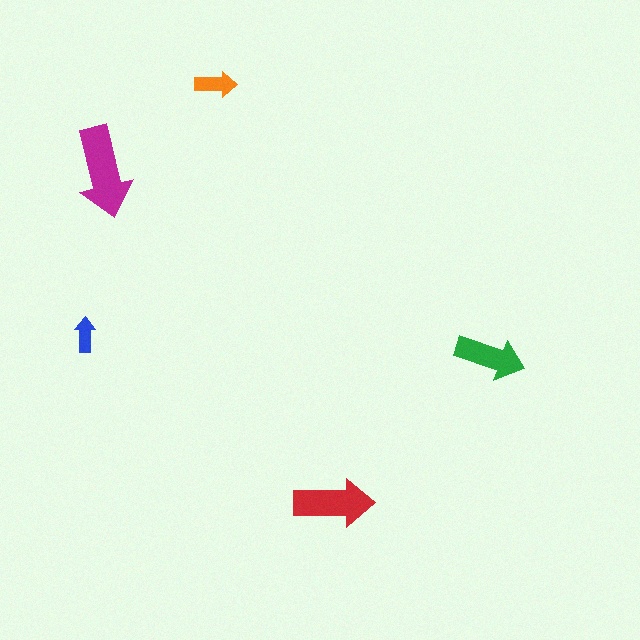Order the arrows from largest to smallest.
the magenta one, the red one, the green one, the orange one, the blue one.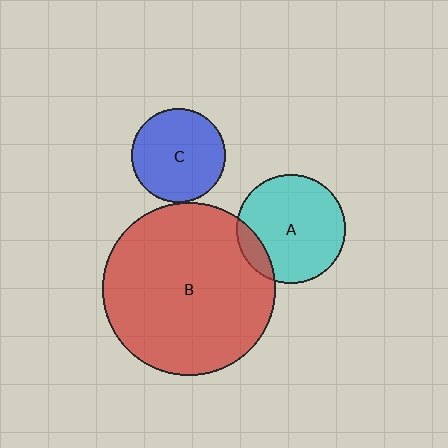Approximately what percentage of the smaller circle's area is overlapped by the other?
Approximately 10%.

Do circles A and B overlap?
Yes.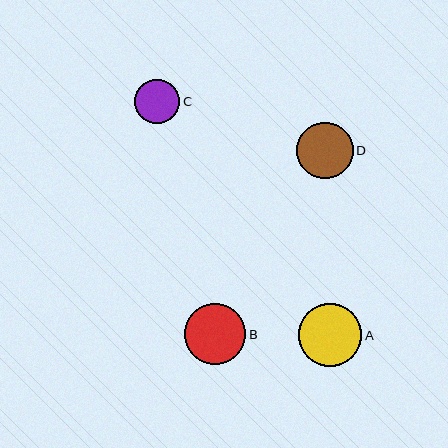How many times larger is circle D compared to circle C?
Circle D is approximately 1.3 times the size of circle C.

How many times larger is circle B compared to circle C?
Circle B is approximately 1.4 times the size of circle C.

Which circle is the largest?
Circle A is the largest with a size of approximately 63 pixels.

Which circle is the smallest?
Circle C is the smallest with a size of approximately 45 pixels.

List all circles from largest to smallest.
From largest to smallest: A, B, D, C.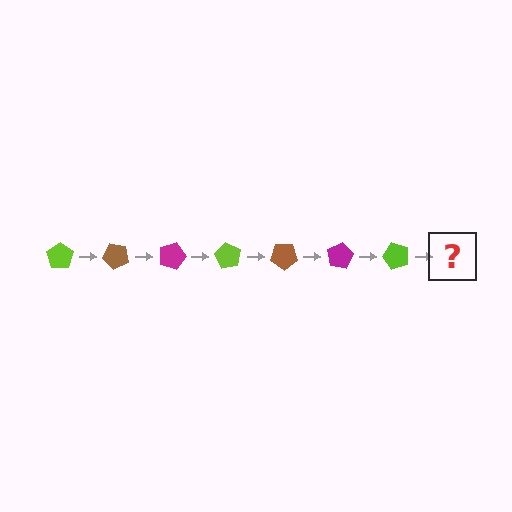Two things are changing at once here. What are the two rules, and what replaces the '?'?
The two rules are that it rotates 45 degrees each step and the color cycles through lime, brown, and magenta. The '?' should be a brown pentagon, rotated 315 degrees from the start.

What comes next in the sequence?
The next element should be a brown pentagon, rotated 315 degrees from the start.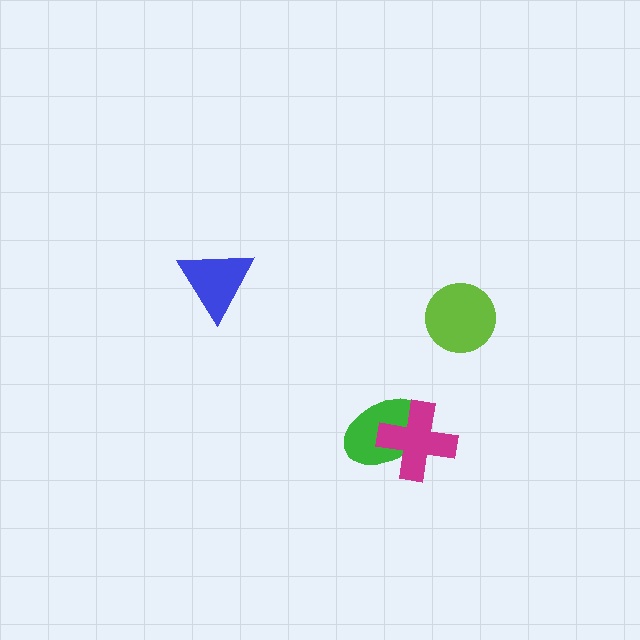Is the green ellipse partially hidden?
Yes, it is partially covered by another shape.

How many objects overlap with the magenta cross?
1 object overlaps with the magenta cross.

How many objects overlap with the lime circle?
0 objects overlap with the lime circle.